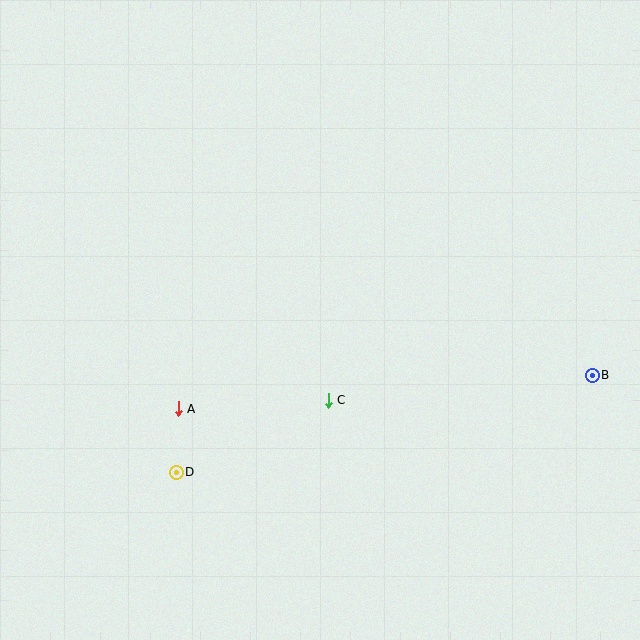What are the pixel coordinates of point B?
Point B is at (592, 375).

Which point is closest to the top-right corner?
Point B is closest to the top-right corner.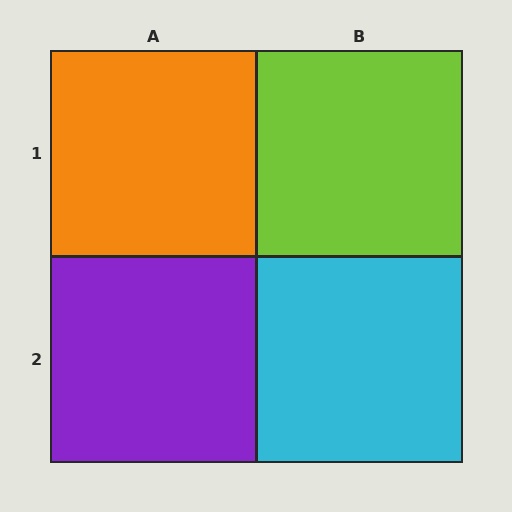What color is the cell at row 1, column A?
Orange.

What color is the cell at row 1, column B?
Lime.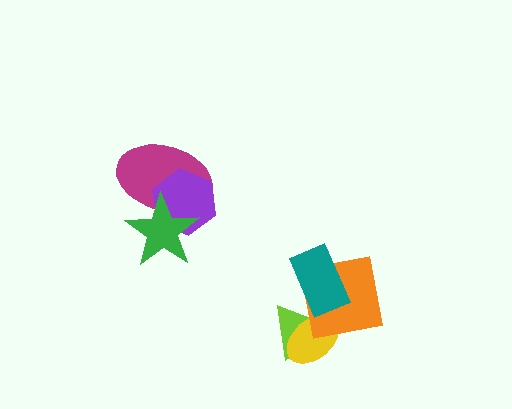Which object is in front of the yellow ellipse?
The orange square is in front of the yellow ellipse.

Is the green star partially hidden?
No, no other shape covers it.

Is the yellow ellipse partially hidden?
Yes, it is partially covered by another shape.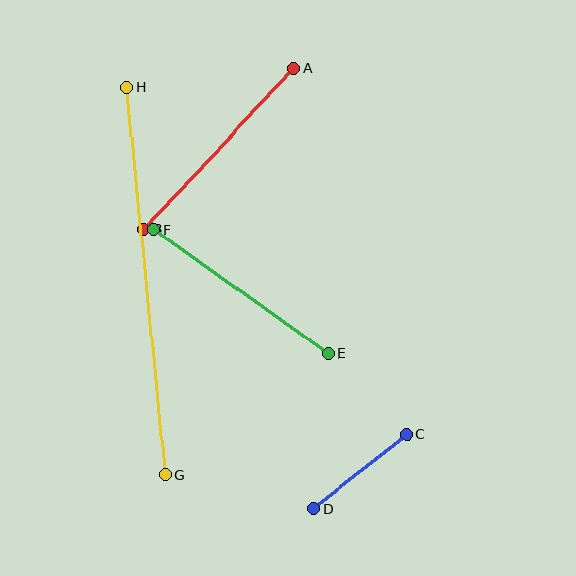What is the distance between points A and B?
The distance is approximately 220 pixels.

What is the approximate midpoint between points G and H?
The midpoint is at approximately (146, 281) pixels.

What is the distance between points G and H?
The distance is approximately 389 pixels.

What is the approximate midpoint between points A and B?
The midpoint is at approximately (219, 149) pixels.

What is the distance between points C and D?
The distance is approximately 119 pixels.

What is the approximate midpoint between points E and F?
The midpoint is at approximately (241, 292) pixels.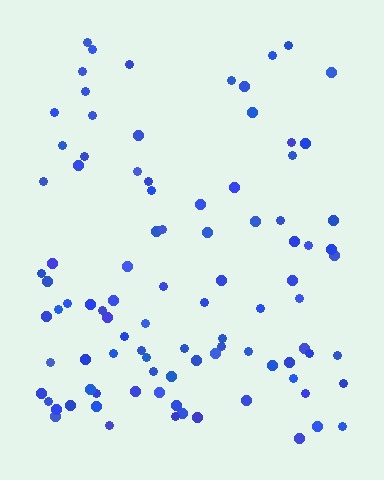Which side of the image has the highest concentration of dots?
The bottom.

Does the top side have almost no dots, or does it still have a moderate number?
Still a moderate number, just noticeably fewer than the bottom.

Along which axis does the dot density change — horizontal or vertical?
Vertical.